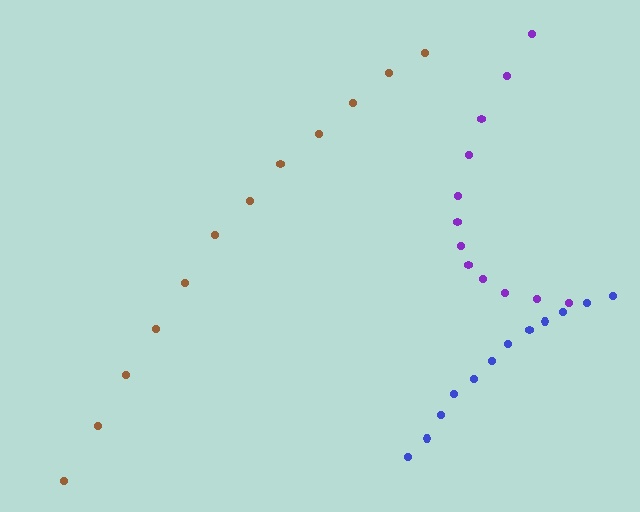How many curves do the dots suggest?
There are 3 distinct paths.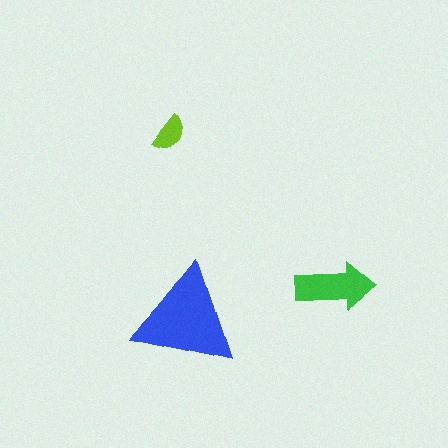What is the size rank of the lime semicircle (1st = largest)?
3rd.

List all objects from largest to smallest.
The blue triangle, the green arrow, the lime semicircle.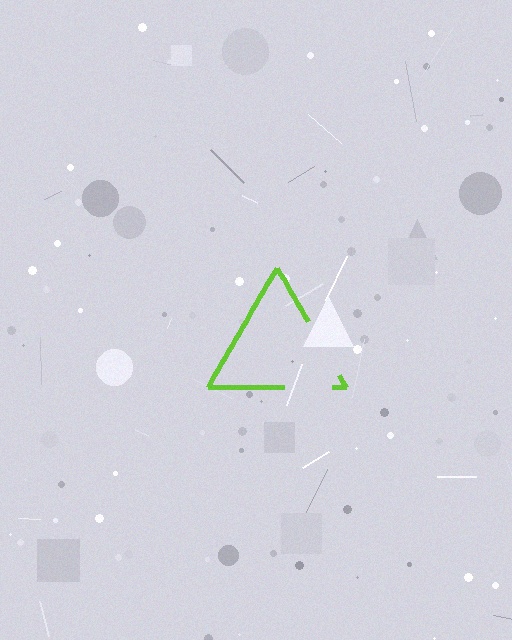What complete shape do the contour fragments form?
The contour fragments form a triangle.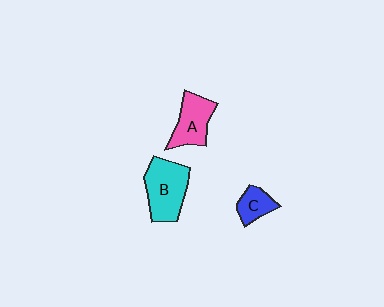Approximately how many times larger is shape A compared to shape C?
Approximately 1.7 times.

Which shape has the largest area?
Shape B (cyan).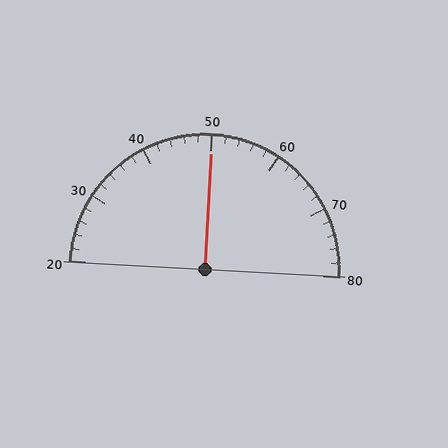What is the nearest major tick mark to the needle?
The nearest major tick mark is 50.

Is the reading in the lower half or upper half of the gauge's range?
The reading is in the upper half of the range (20 to 80).